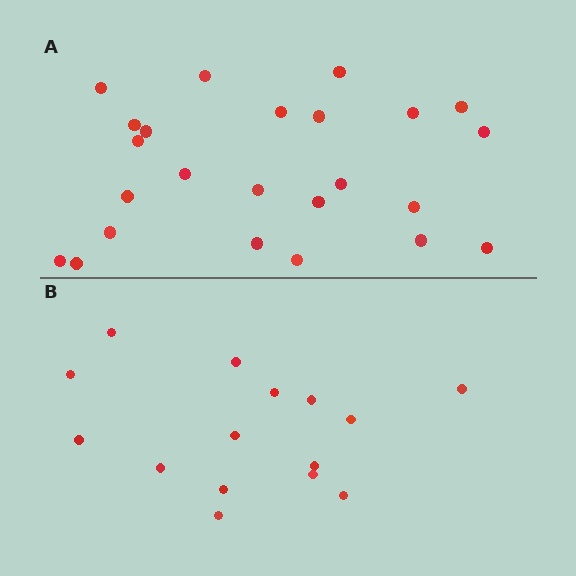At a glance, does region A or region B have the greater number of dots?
Region A (the top region) has more dots.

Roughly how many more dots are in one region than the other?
Region A has roughly 8 or so more dots than region B.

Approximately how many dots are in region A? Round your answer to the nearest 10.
About 20 dots. (The exact count is 24, which rounds to 20.)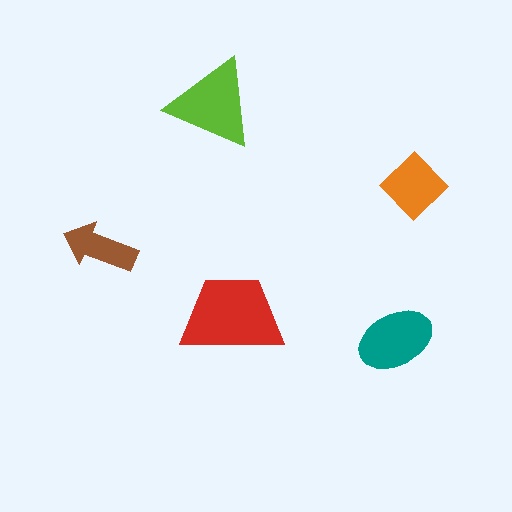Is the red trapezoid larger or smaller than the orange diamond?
Larger.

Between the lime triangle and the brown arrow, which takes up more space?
The lime triangle.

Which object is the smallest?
The brown arrow.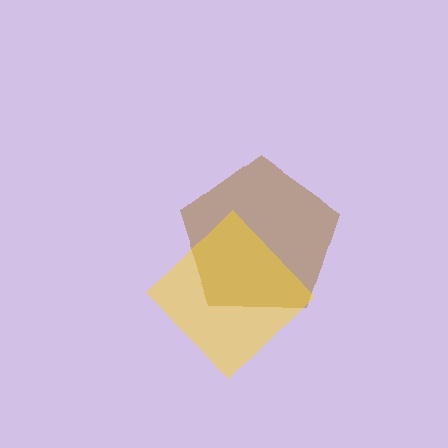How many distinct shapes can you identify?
There are 2 distinct shapes: a brown pentagon, a yellow diamond.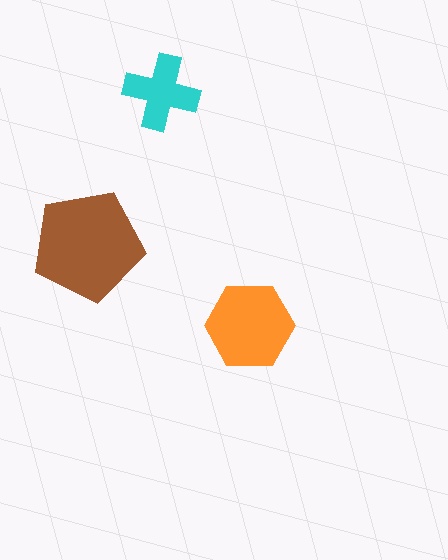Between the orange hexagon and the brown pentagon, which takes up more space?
The brown pentagon.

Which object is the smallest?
The cyan cross.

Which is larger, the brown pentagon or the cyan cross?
The brown pentagon.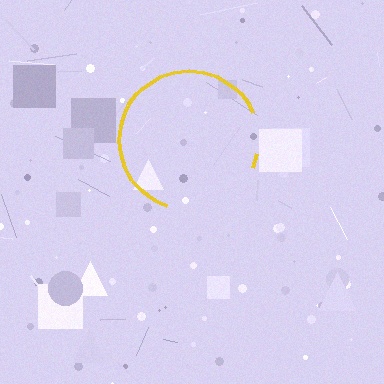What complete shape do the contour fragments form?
The contour fragments form a circle.